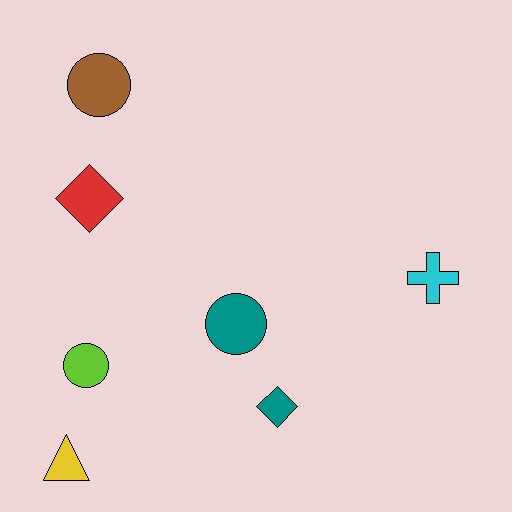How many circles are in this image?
There are 3 circles.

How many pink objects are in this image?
There are no pink objects.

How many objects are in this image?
There are 7 objects.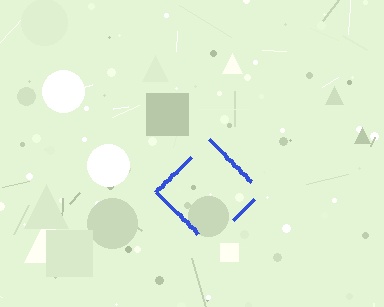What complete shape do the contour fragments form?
The contour fragments form a diamond.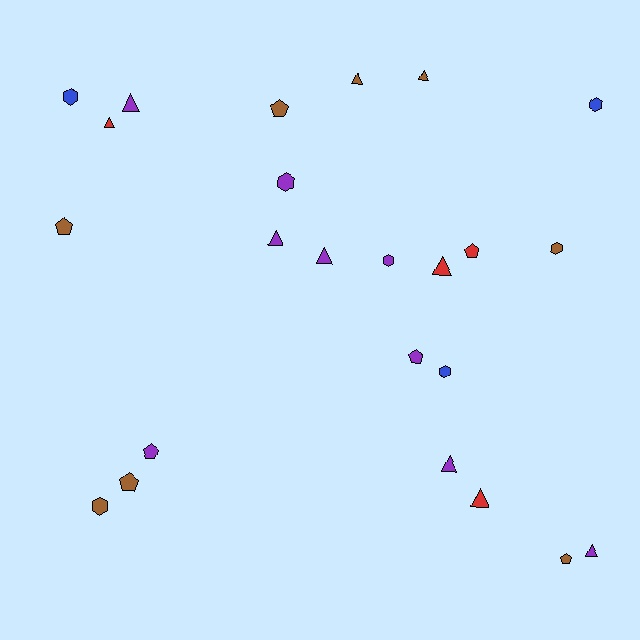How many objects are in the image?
There are 24 objects.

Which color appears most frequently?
Purple, with 9 objects.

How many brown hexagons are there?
There are 2 brown hexagons.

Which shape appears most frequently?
Triangle, with 10 objects.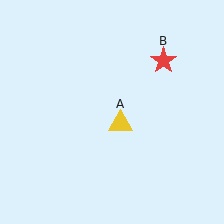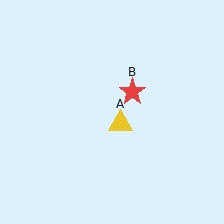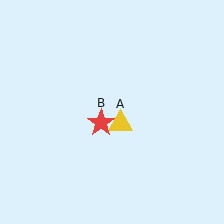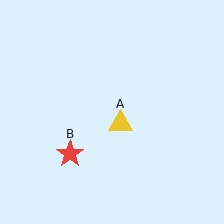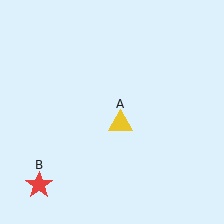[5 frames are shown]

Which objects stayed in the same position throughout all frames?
Yellow triangle (object A) remained stationary.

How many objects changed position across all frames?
1 object changed position: red star (object B).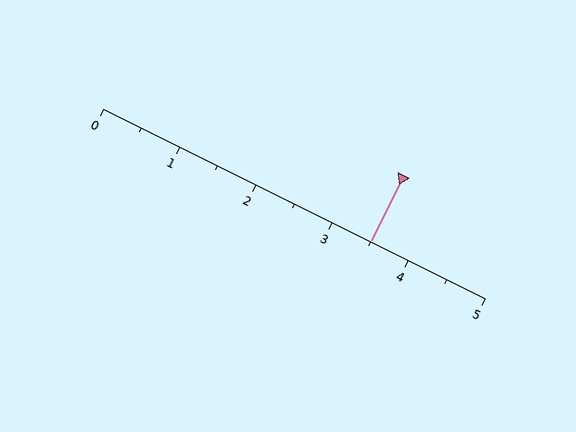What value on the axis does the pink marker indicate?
The marker indicates approximately 3.5.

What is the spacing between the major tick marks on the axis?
The major ticks are spaced 1 apart.